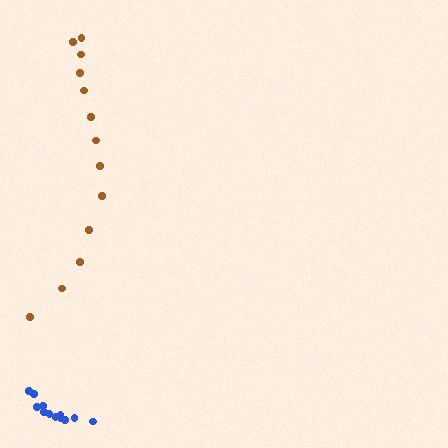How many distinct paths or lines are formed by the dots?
There are 2 distinct paths.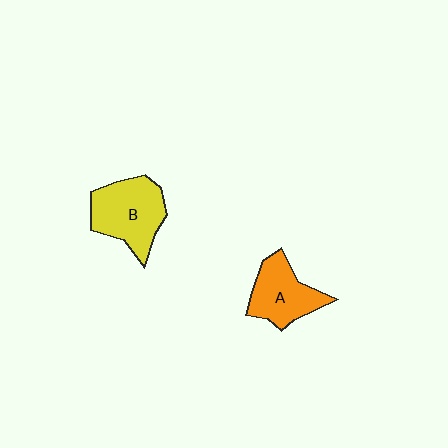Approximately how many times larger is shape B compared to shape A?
Approximately 1.2 times.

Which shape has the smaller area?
Shape A (orange).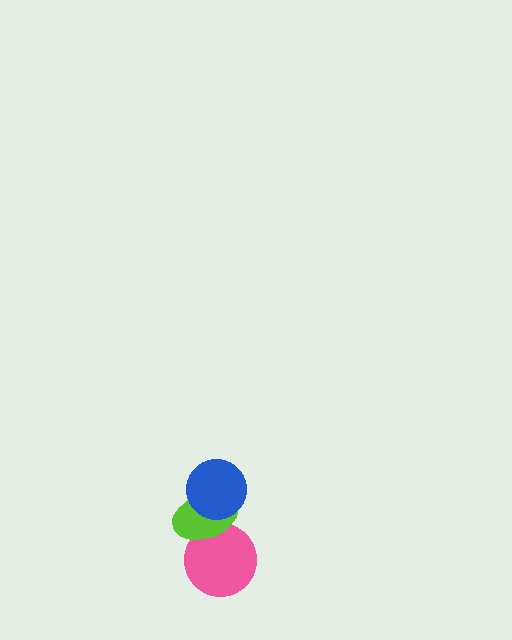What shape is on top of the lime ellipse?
The blue circle is on top of the lime ellipse.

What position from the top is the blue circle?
The blue circle is 1st from the top.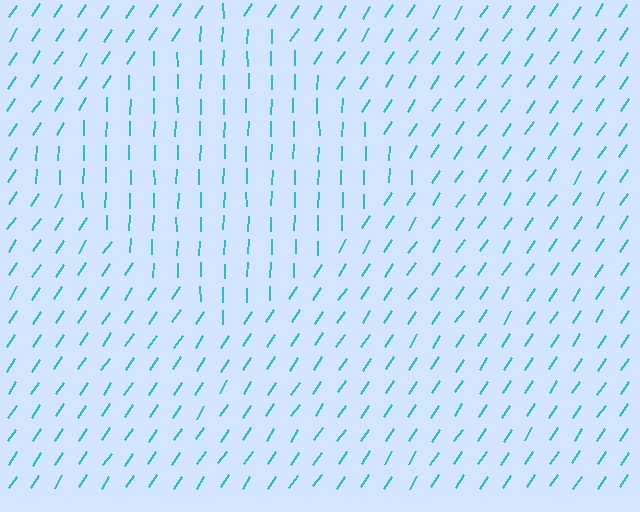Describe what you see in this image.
The image is filled with small cyan line segments. A diamond region in the image has lines oriented differently from the surrounding lines, creating a visible texture boundary.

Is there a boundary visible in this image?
Yes, there is a texture boundary formed by a change in line orientation.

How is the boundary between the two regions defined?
The boundary is defined purely by a change in line orientation (approximately 32 degrees difference). All lines are the same color and thickness.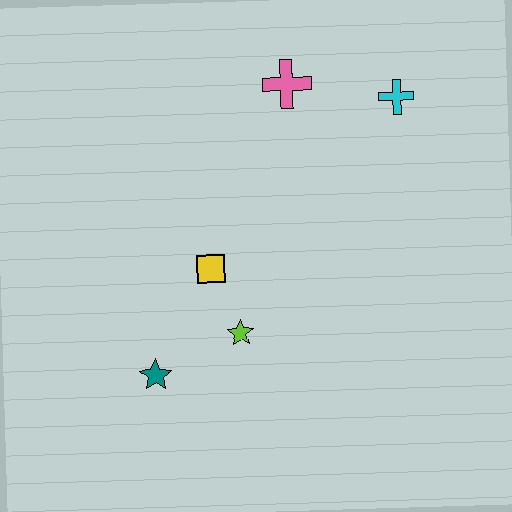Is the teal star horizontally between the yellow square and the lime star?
No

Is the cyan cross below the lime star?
No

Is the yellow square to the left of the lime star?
Yes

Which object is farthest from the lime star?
The cyan cross is farthest from the lime star.